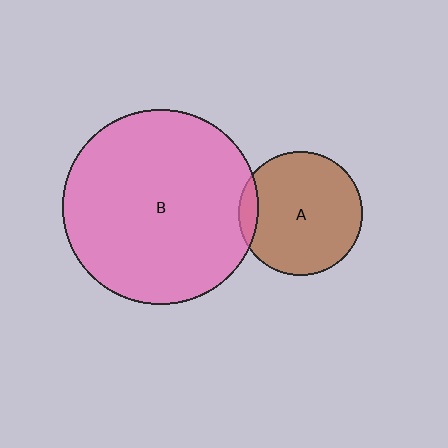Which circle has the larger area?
Circle B (pink).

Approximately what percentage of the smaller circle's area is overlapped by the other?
Approximately 10%.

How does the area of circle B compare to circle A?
Approximately 2.5 times.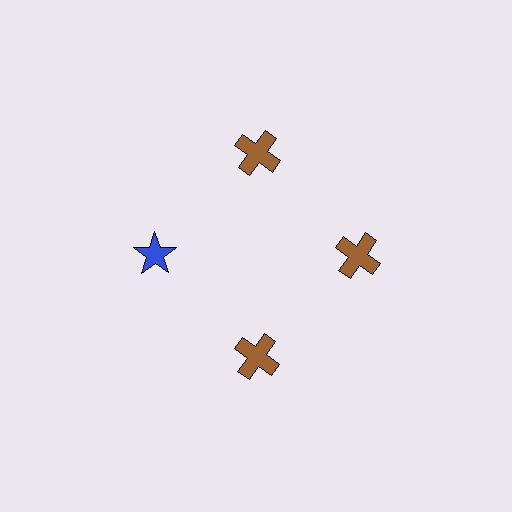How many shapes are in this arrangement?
There are 4 shapes arranged in a ring pattern.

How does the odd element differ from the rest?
It differs in both color (blue instead of brown) and shape (star instead of cross).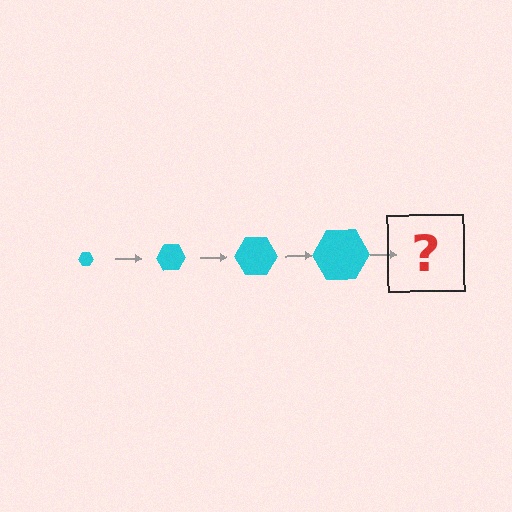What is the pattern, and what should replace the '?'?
The pattern is that the hexagon gets progressively larger each step. The '?' should be a cyan hexagon, larger than the previous one.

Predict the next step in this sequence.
The next step is a cyan hexagon, larger than the previous one.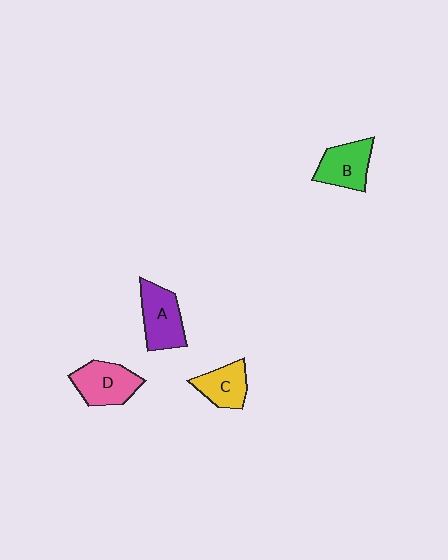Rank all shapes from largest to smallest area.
From largest to smallest: A (purple), D (pink), B (green), C (yellow).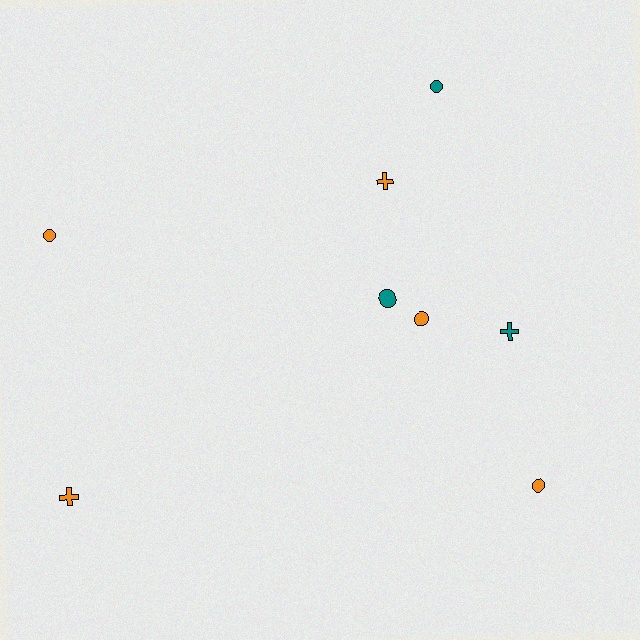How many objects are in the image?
There are 8 objects.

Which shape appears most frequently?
Circle, with 5 objects.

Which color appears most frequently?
Orange, with 5 objects.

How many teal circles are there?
There are 2 teal circles.